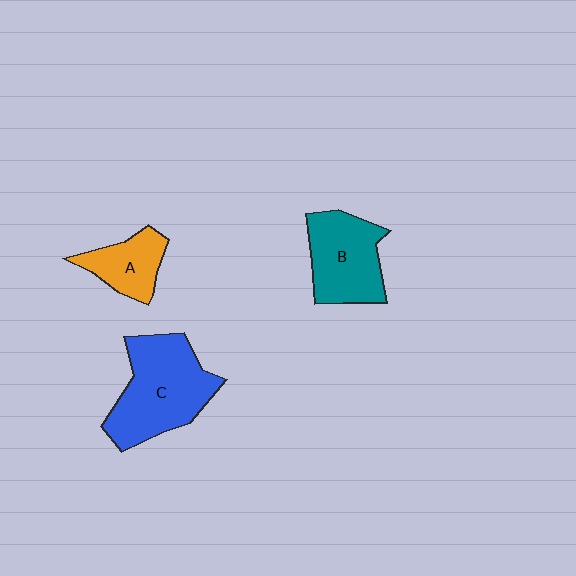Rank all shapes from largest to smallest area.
From largest to smallest: C (blue), B (teal), A (orange).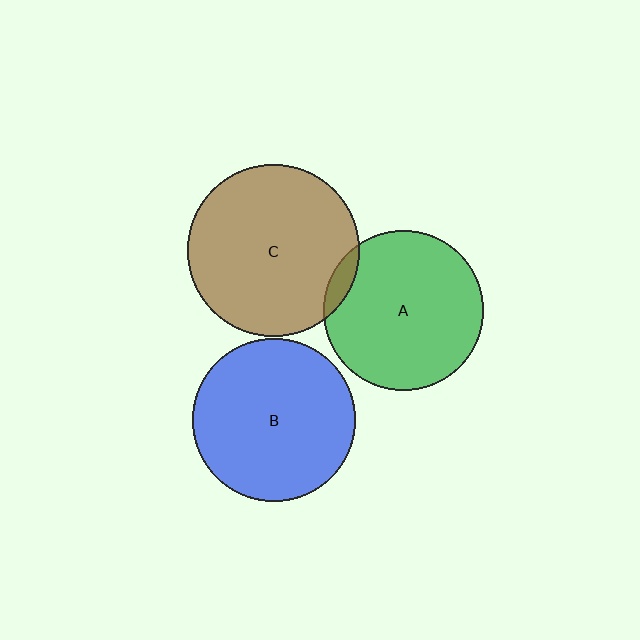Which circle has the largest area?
Circle C (brown).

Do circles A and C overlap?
Yes.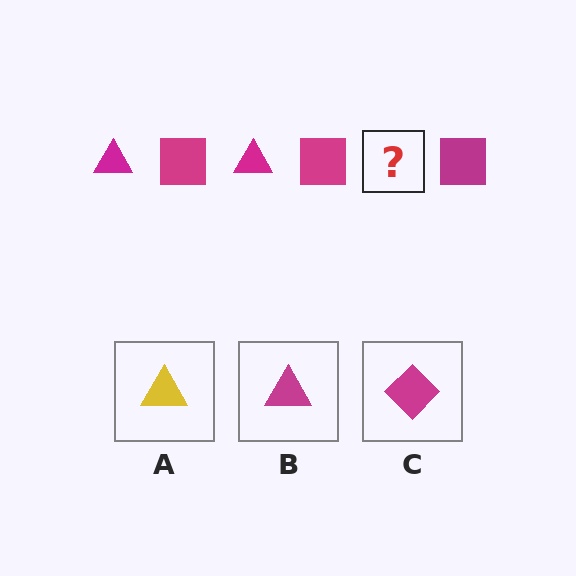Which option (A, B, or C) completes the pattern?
B.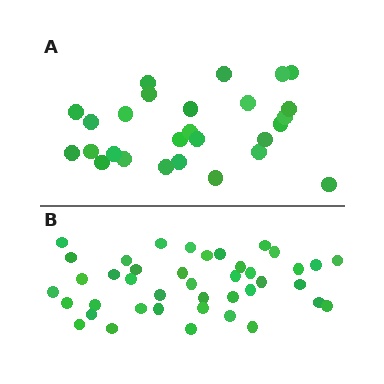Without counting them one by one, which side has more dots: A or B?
Region B (the bottom region) has more dots.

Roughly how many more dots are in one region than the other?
Region B has approximately 15 more dots than region A.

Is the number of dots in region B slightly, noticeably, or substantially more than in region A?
Region B has substantially more. The ratio is roughly 1.5 to 1.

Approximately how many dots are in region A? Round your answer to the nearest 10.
About 30 dots. (The exact count is 27, which rounds to 30.)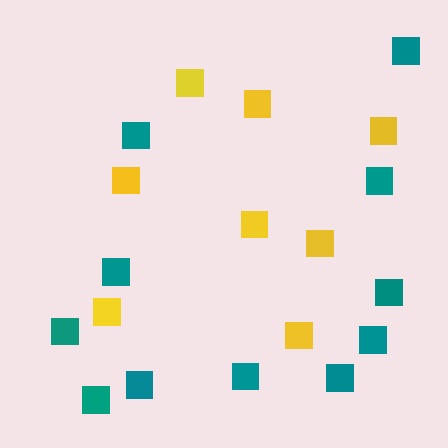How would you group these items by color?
There are 2 groups: one group of yellow squares (8) and one group of teal squares (11).